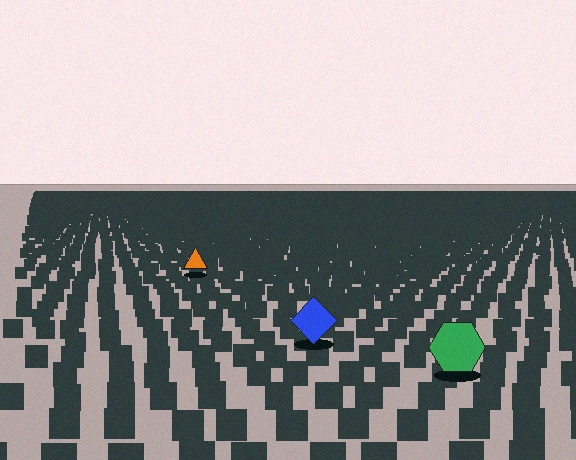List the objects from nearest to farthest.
From nearest to farthest: the green hexagon, the blue diamond, the orange triangle.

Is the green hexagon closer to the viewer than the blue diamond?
Yes. The green hexagon is closer — you can tell from the texture gradient: the ground texture is coarser near it.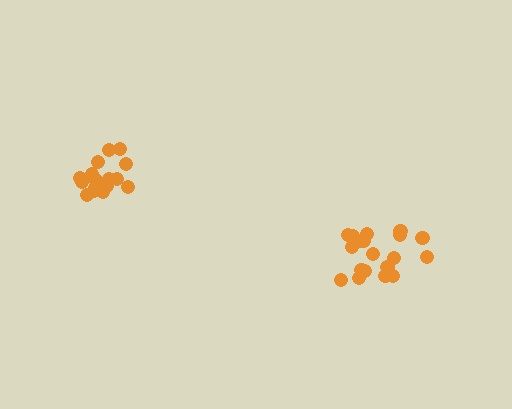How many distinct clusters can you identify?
There are 2 distinct clusters.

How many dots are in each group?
Group 1: 17 dots, Group 2: 19 dots (36 total).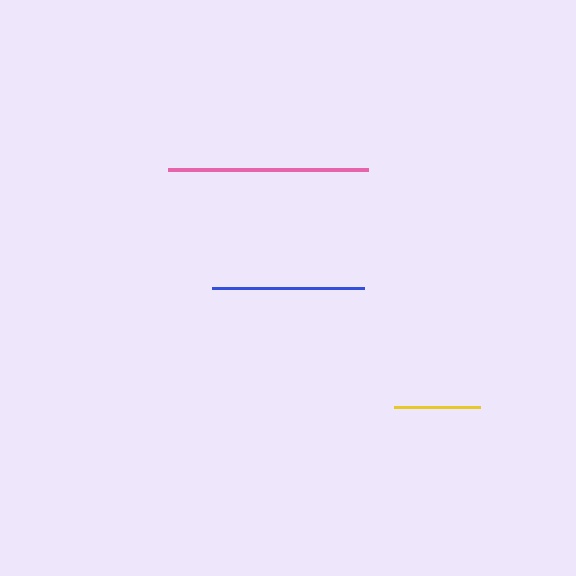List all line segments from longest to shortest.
From longest to shortest: pink, blue, yellow.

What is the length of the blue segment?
The blue segment is approximately 152 pixels long.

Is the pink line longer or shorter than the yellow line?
The pink line is longer than the yellow line.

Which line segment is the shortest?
The yellow line is the shortest at approximately 86 pixels.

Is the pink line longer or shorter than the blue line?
The pink line is longer than the blue line.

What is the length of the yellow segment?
The yellow segment is approximately 86 pixels long.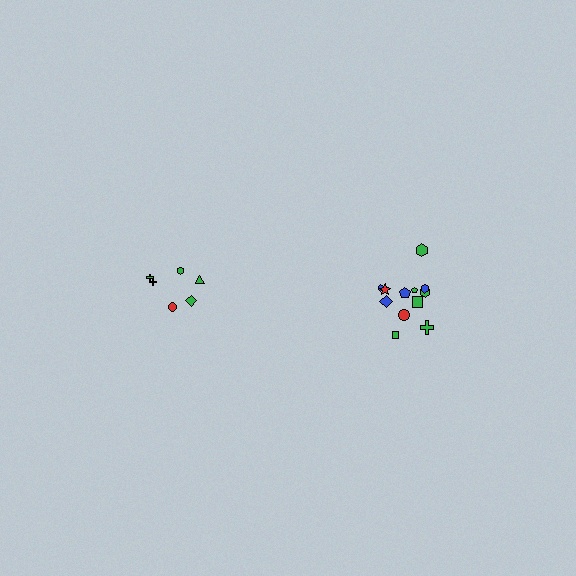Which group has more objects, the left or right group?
The right group.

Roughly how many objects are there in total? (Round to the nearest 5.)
Roughly 20 objects in total.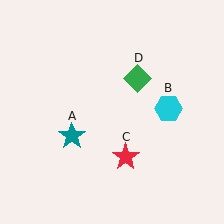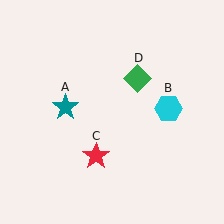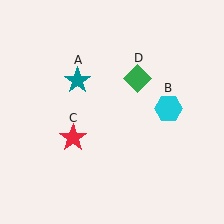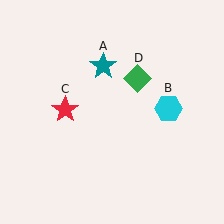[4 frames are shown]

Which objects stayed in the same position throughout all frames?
Cyan hexagon (object B) and green diamond (object D) remained stationary.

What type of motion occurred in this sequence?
The teal star (object A), red star (object C) rotated clockwise around the center of the scene.